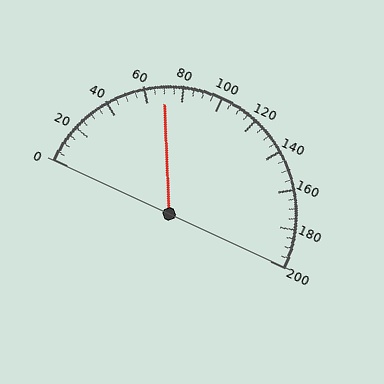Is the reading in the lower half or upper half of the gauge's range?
The reading is in the lower half of the range (0 to 200).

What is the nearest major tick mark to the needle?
The nearest major tick mark is 80.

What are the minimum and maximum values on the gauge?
The gauge ranges from 0 to 200.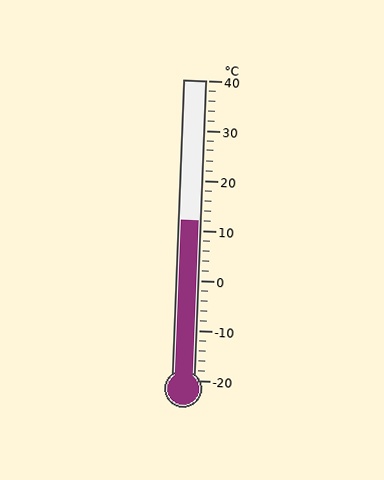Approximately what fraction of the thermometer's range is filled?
The thermometer is filled to approximately 55% of its range.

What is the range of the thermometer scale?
The thermometer scale ranges from -20°C to 40°C.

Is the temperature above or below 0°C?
The temperature is above 0°C.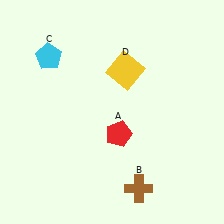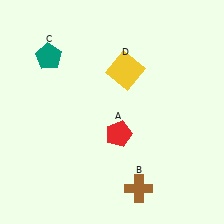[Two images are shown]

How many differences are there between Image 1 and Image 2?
There is 1 difference between the two images.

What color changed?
The pentagon (C) changed from cyan in Image 1 to teal in Image 2.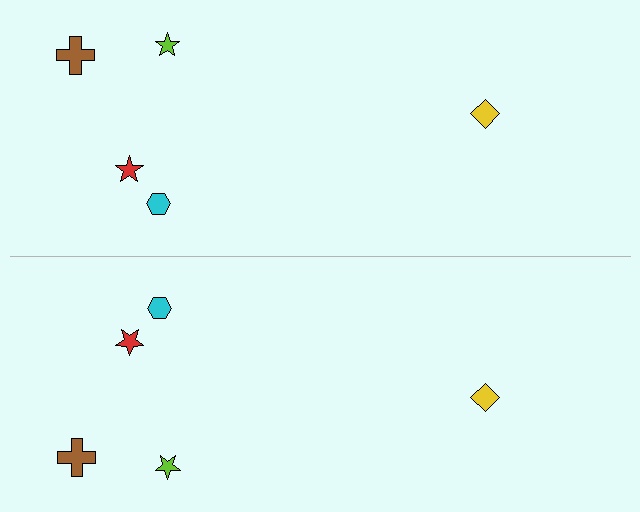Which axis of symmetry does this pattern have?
The pattern has a horizontal axis of symmetry running through the center of the image.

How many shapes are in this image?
There are 10 shapes in this image.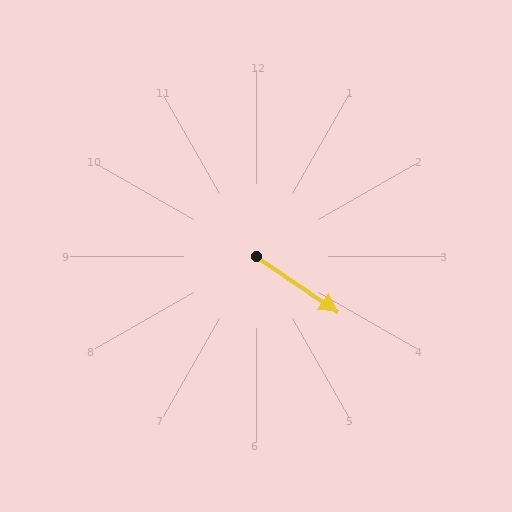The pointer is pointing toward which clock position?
Roughly 4 o'clock.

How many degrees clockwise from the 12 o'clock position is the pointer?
Approximately 124 degrees.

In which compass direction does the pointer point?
Southeast.